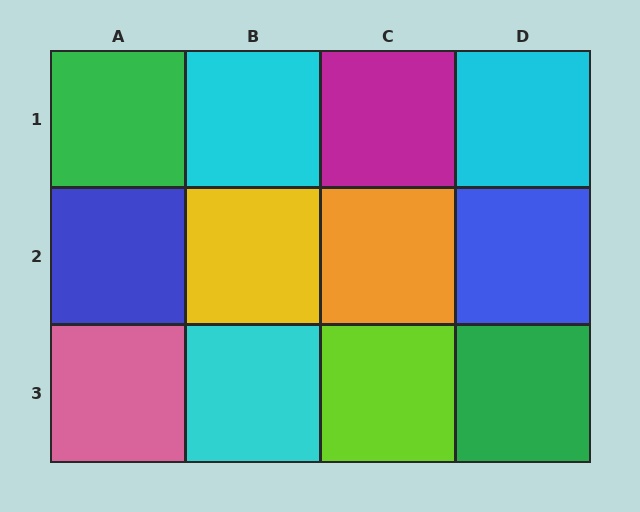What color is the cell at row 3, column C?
Lime.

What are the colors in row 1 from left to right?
Green, cyan, magenta, cyan.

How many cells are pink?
1 cell is pink.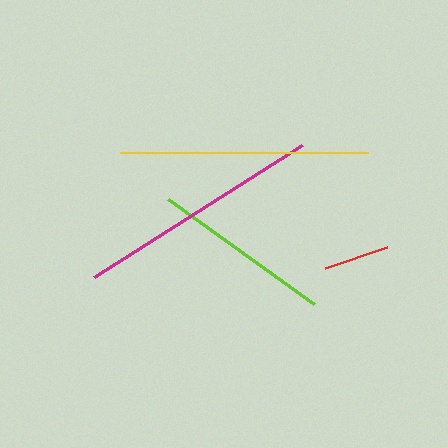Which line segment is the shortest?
The red line is the shortest at approximately 65 pixels.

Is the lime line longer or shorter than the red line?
The lime line is longer than the red line.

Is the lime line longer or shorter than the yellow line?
The yellow line is longer than the lime line.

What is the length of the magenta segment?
The magenta segment is approximately 246 pixels long.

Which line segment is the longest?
The yellow line is the longest at approximately 248 pixels.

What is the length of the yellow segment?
The yellow segment is approximately 248 pixels long.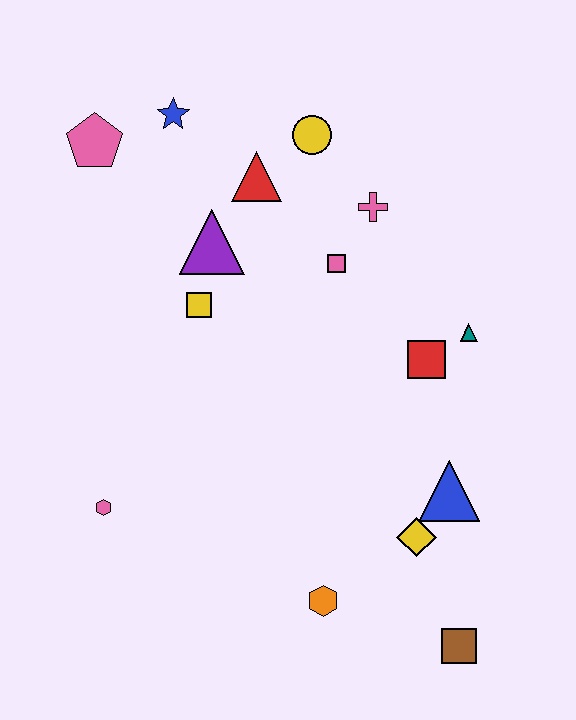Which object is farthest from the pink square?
The brown square is farthest from the pink square.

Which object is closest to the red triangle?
The yellow circle is closest to the red triangle.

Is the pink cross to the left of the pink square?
No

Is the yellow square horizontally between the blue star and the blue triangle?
Yes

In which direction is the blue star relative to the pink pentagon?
The blue star is to the right of the pink pentagon.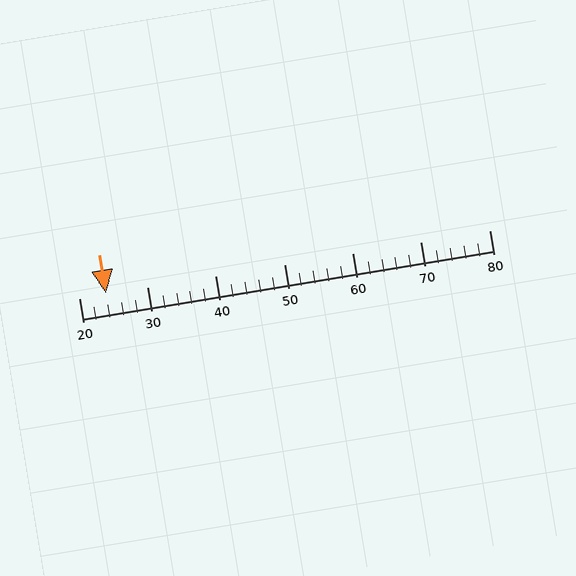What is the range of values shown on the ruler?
The ruler shows values from 20 to 80.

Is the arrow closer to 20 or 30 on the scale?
The arrow is closer to 20.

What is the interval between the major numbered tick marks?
The major tick marks are spaced 10 units apart.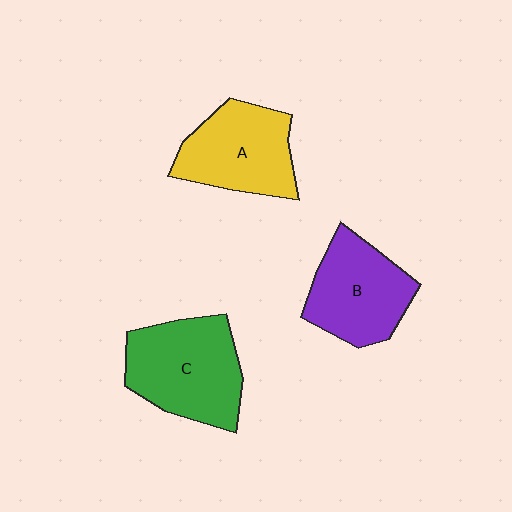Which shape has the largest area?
Shape C (green).